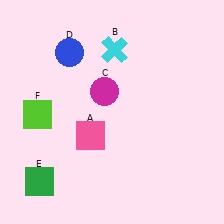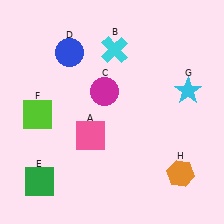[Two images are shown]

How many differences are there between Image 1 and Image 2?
There are 2 differences between the two images.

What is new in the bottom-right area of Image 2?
An orange hexagon (H) was added in the bottom-right area of Image 2.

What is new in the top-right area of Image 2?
A cyan star (G) was added in the top-right area of Image 2.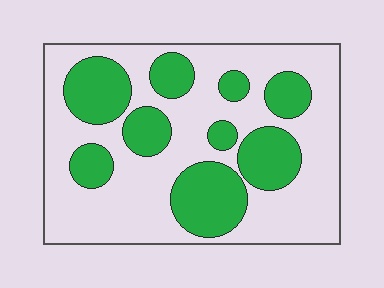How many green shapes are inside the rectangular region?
9.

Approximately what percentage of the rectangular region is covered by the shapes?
Approximately 35%.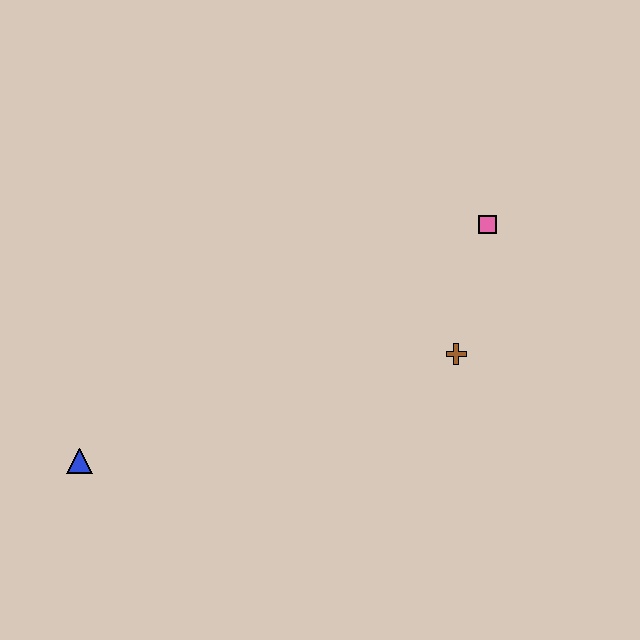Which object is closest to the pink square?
The brown cross is closest to the pink square.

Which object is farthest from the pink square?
The blue triangle is farthest from the pink square.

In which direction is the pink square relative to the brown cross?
The pink square is above the brown cross.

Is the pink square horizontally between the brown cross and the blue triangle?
No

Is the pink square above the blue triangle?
Yes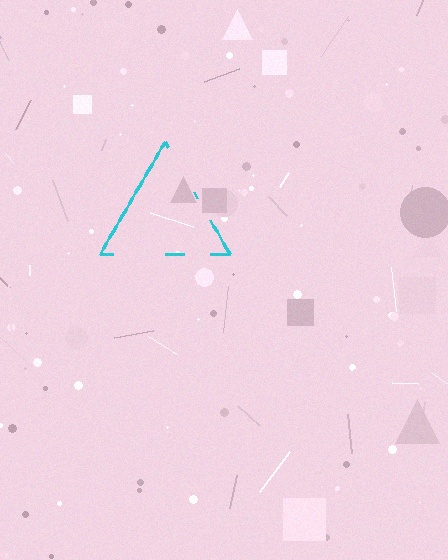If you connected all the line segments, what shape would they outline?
They would outline a triangle.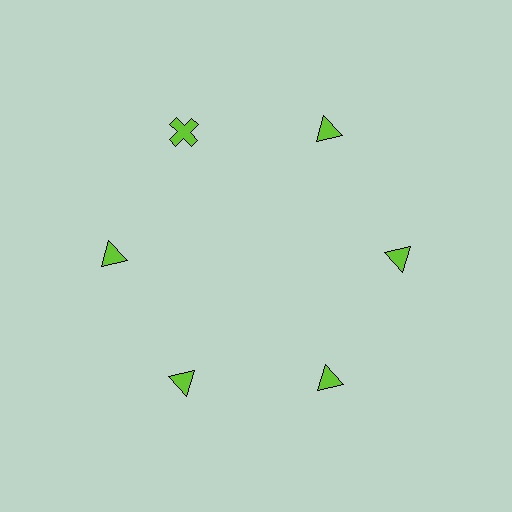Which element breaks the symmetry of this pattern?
The lime cross at roughly the 11 o'clock position breaks the symmetry. All other shapes are lime triangles.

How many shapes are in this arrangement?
There are 6 shapes arranged in a ring pattern.